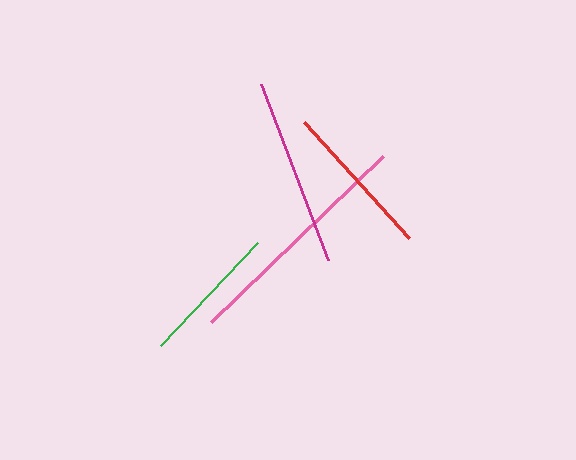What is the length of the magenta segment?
The magenta segment is approximately 188 pixels long.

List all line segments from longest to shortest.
From longest to shortest: pink, magenta, red, green.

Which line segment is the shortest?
The green line is the shortest at approximately 141 pixels.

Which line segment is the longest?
The pink line is the longest at approximately 239 pixels.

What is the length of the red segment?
The red segment is approximately 156 pixels long.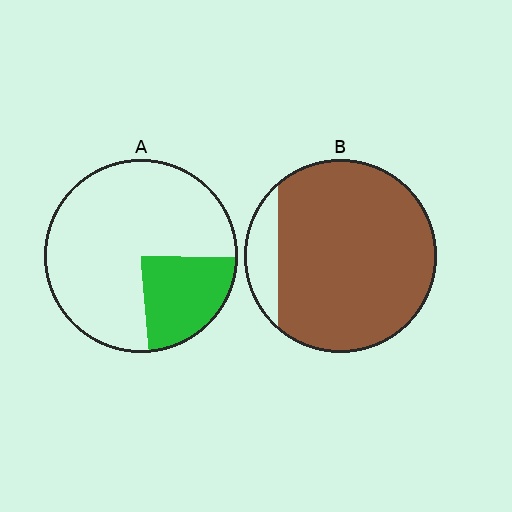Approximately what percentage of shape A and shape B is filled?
A is approximately 25% and B is approximately 90%.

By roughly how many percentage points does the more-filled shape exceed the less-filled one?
By roughly 65 percentage points (B over A).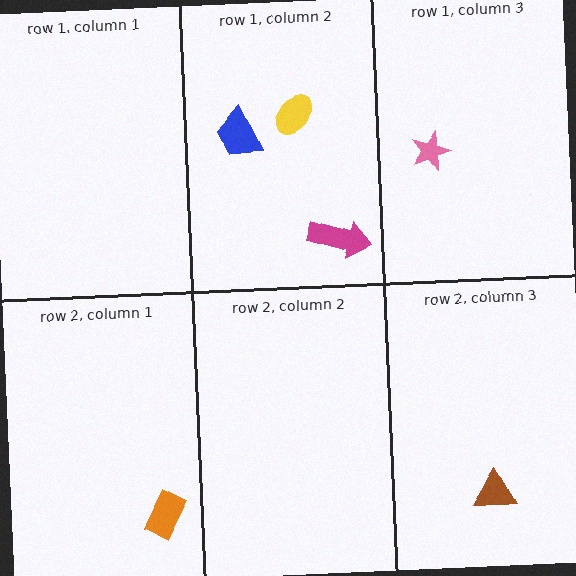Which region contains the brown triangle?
The row 2, column 3 region.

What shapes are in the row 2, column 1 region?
The orange rectangle.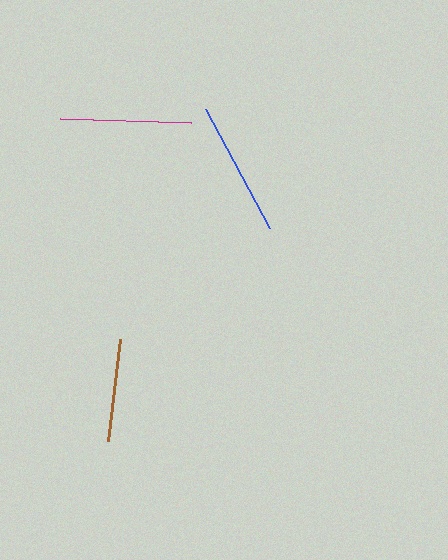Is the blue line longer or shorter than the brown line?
The blue line is longer than the brown line.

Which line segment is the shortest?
The brown line is the shortest at approximately 103 pixels.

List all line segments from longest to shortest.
From longest to shortest: blue, magenta, brown.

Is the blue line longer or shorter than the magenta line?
The blue line is longer than the magenta line.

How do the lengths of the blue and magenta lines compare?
The blue and magenta lines are approximately the same length.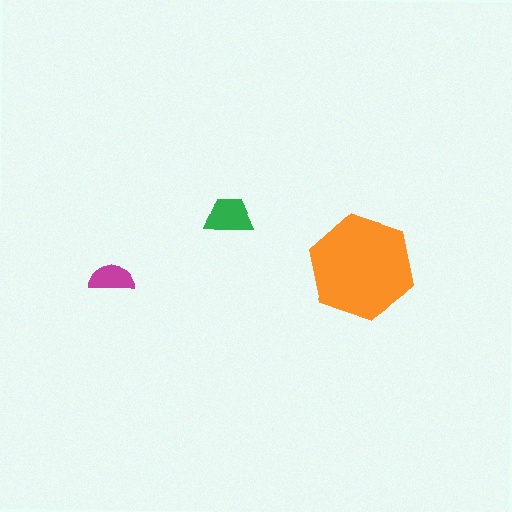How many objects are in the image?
There are 3 objects in the image.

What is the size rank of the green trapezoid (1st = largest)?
2nd.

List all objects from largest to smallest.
The orange hexagon, the green trapezoid, the magenta semicircle.